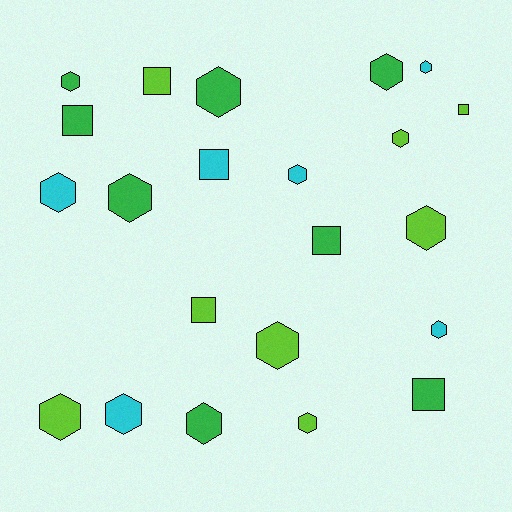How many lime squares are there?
There are 3 lime squares.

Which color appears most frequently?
Green, with 8 objects.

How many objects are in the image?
There are 22 objects.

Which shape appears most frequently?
Hexagon, with 15 objects.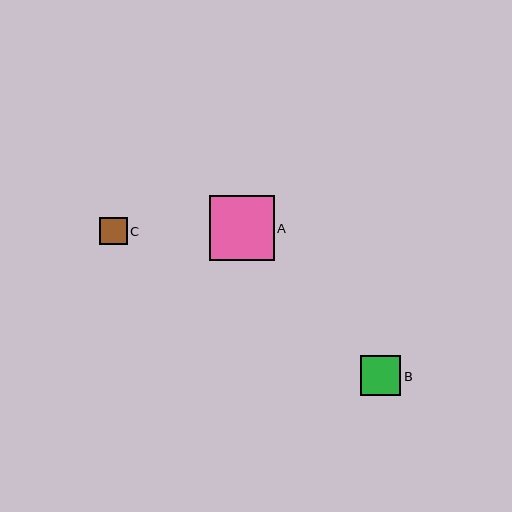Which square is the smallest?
Square C is the smallest with a size of approximately 27 pixels.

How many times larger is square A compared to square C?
Square A is approximately 2.4 times the size of square C.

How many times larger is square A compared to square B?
Square A is approximately 1.6 times the size of square B.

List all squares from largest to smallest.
From largest to smallest: A, B, C.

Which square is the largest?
Square A is the largest with a size of approximately 65 pixels.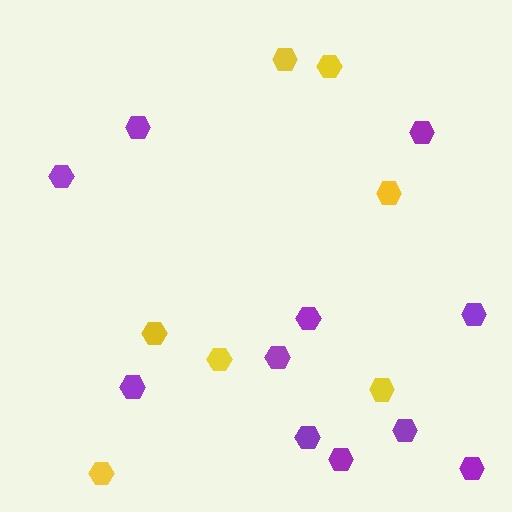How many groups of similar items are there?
There are 2 groups: one group of purple hexagons (11) and one group of yellow hexagons (7).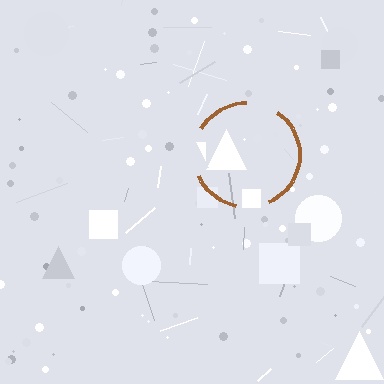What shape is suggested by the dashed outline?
The dashed outline suggests a circle.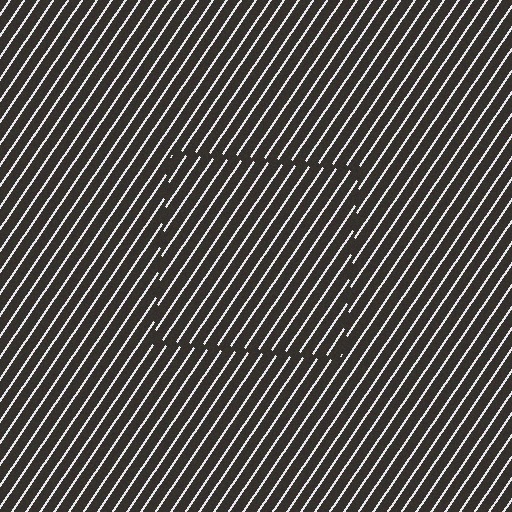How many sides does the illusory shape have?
4 sides — the line-ends trace a square.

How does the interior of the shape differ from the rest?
The interior of the shape contains the same grating, shifted by half a period — the contour is defined by the phase discontinuity where line-ends from the inner and outer gratings abut.